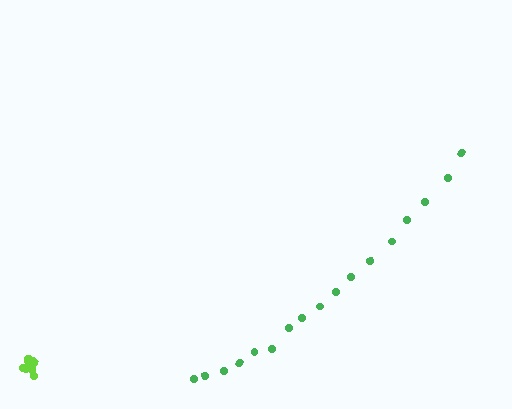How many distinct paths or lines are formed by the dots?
There are 2 distinct paths.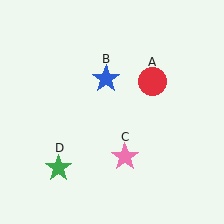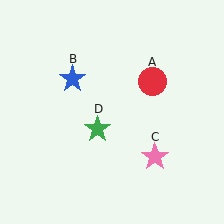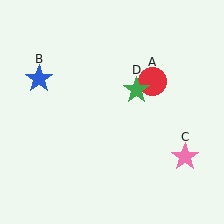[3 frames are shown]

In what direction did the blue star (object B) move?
The blue star (object B) moved left.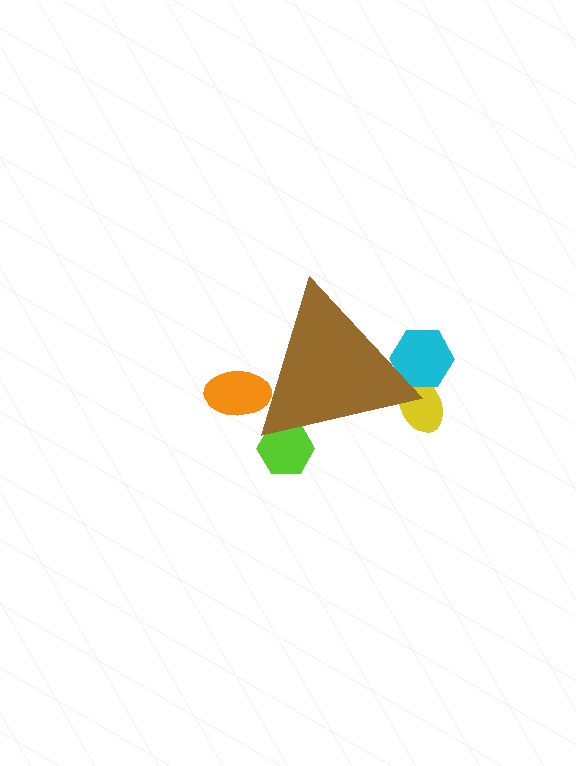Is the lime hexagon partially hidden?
Yes, the lime hexagon is partially hidden behind the brown triangle.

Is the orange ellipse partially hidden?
Yes, the orange ellipse is partially hidden behind the brown triangle.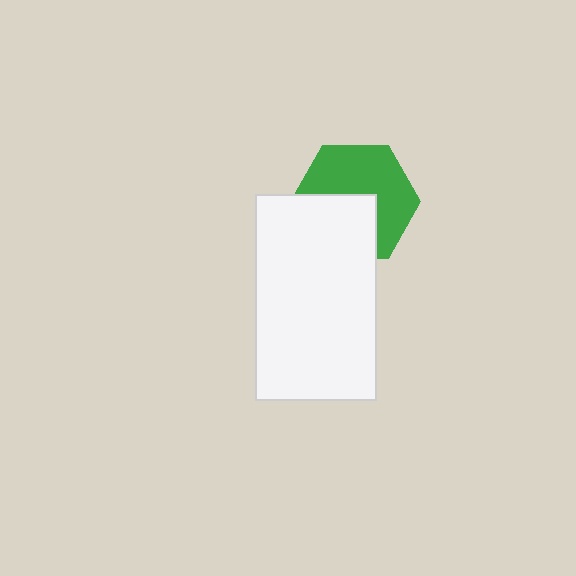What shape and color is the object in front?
The object in front is a white rectangle.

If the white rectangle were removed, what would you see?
You would see the complete green hexagon.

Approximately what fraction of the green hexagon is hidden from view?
Roughly 43% of the green hexagon is hidden behind the white rectangle.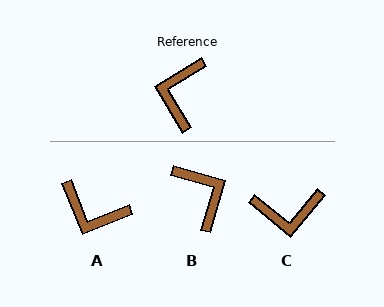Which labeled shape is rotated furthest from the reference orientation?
B, about 137 degrees away.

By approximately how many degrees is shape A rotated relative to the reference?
Approximately 81 degrees counter-clockwise.